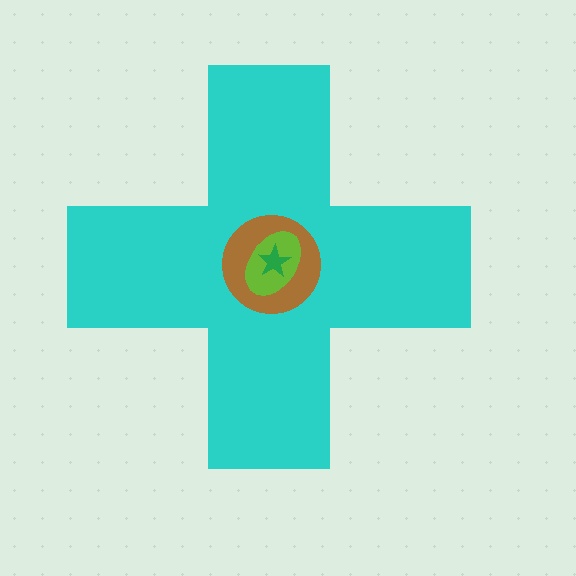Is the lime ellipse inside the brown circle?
Yes.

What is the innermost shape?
The green star.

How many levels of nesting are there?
4.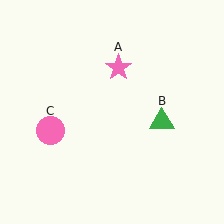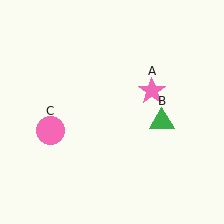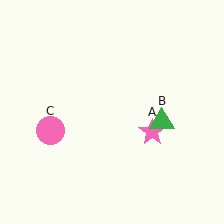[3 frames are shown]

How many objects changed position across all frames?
1 object changed position: pink star (object A).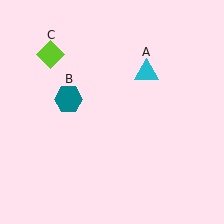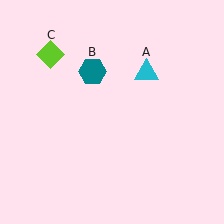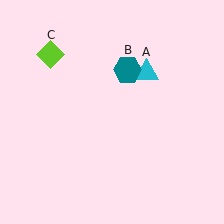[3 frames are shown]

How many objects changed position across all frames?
1 object changed position: teal hexagon (object B).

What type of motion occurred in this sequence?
The teal hexagon (object B) rotated clockwise around the center of the scene.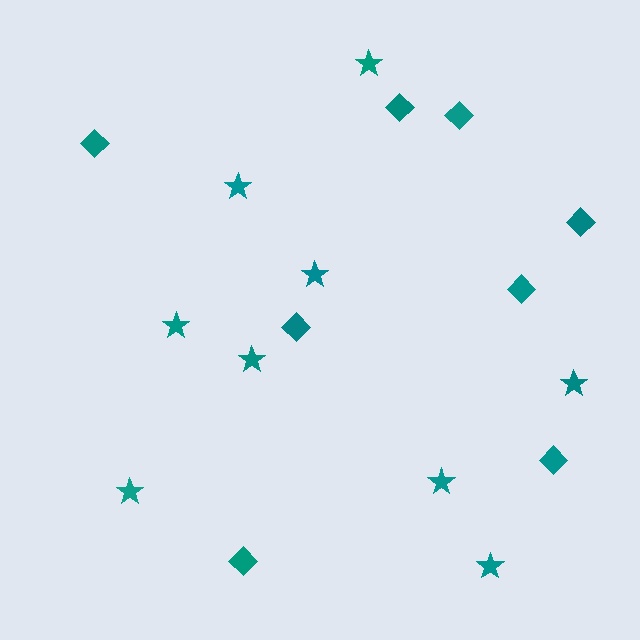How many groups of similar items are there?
There are 2 groups: one group of diamonds (8) and one group of stars (9).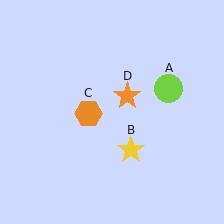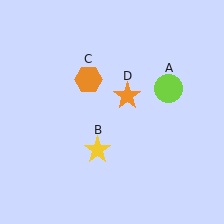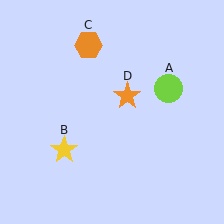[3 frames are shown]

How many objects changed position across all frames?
2 objects changed position: yellow star (object B), orange hexagon (object C).